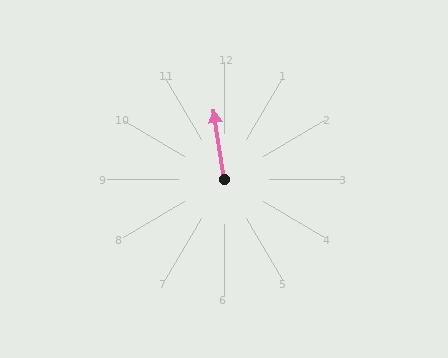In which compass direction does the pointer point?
North.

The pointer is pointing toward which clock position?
Roughly 12 o'clock.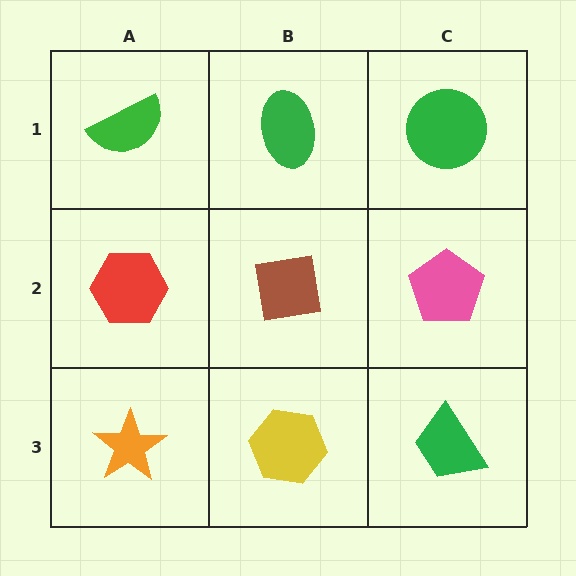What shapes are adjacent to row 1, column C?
A pink pentagon (row 2, column C), a green ellipse (row 1, column B).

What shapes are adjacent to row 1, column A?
A red hexagon (row 2, column A), a green ellipse (row 1, column B).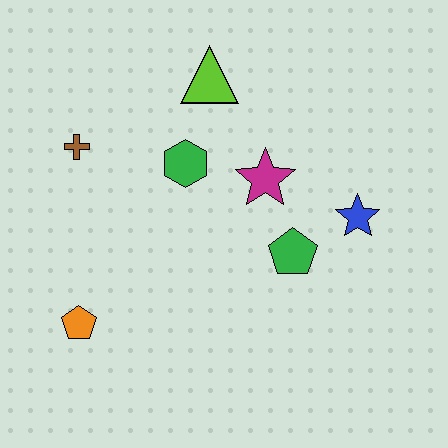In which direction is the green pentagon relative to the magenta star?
The green pentagon is below the magenta star.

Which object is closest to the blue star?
The green pentagon is closest to the blue star.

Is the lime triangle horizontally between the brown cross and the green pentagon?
Yes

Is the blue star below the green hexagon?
Yes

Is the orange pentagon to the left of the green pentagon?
Yes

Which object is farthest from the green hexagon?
The orange pentagon is farthest from the green hexagon.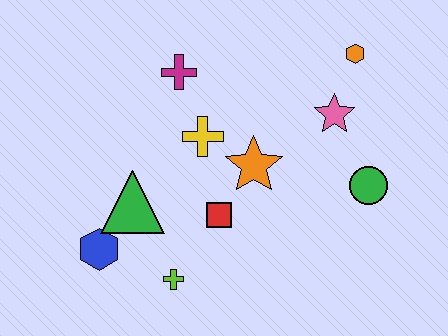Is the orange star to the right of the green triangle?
Yes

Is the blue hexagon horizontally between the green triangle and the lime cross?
No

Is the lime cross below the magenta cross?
Yes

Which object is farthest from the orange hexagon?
The blue hexagon is farthest from the orange hexagon.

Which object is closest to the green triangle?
The blue hexagon is closest to the green triangle.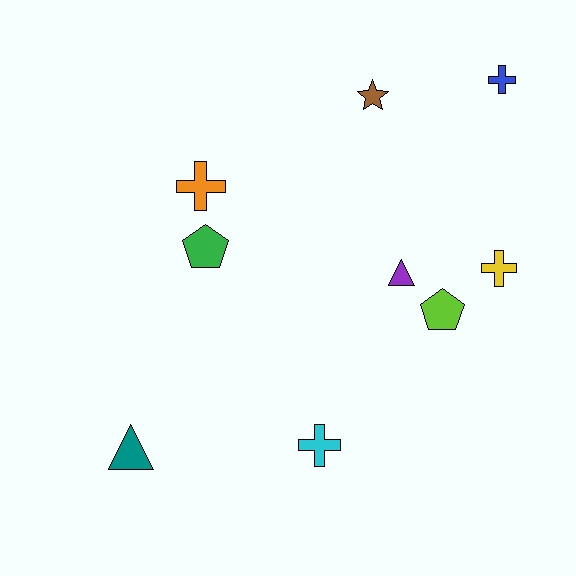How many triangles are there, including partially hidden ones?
There are 2 triangles.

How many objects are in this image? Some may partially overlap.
There are 9 objects.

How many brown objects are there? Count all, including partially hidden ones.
There is 1 brown object.